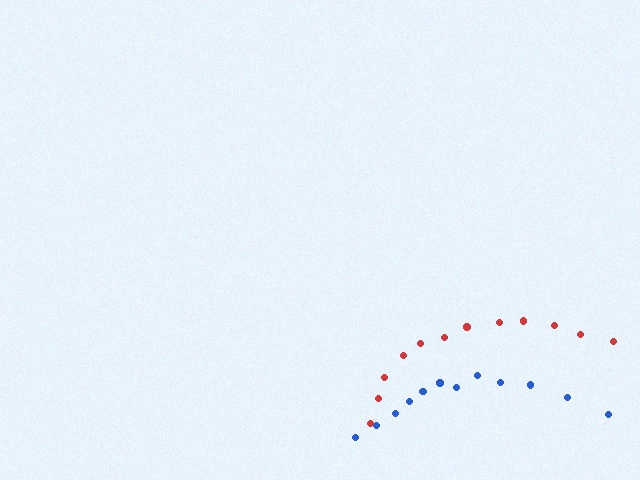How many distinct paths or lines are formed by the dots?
There are 2 distinct paths.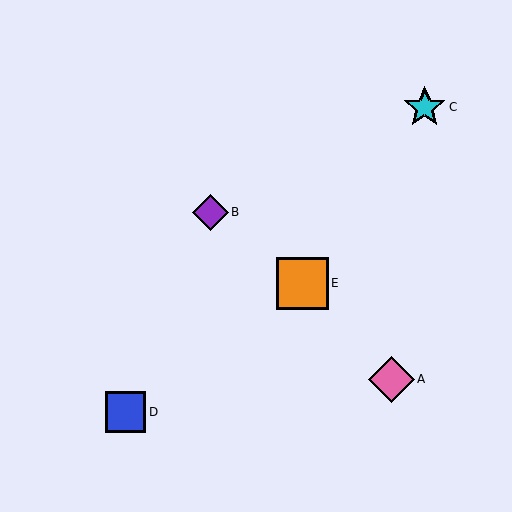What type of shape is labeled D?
Shape D is a blue square.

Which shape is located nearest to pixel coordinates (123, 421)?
The blue square (labeled D) at (125, 412) is nearest to that location.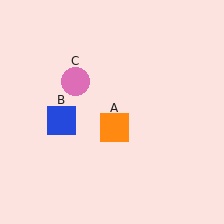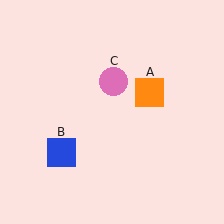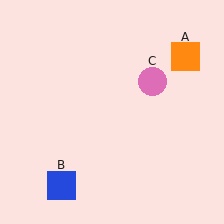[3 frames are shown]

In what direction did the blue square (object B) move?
The blue square (object B) moved down.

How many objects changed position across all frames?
3 objects changed position: orange square (object A), blue square (object B), pink circle (object C).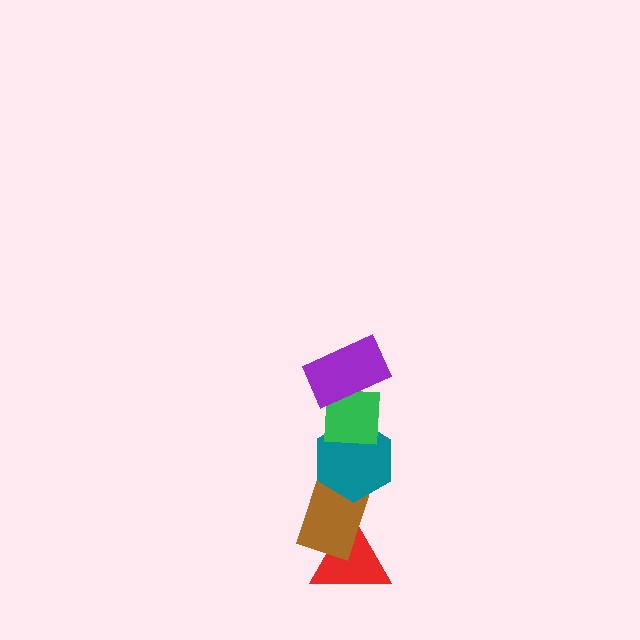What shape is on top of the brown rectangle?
The teal hexagon is on top of the brown rectangle.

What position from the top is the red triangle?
The red triangle is 5th from the top.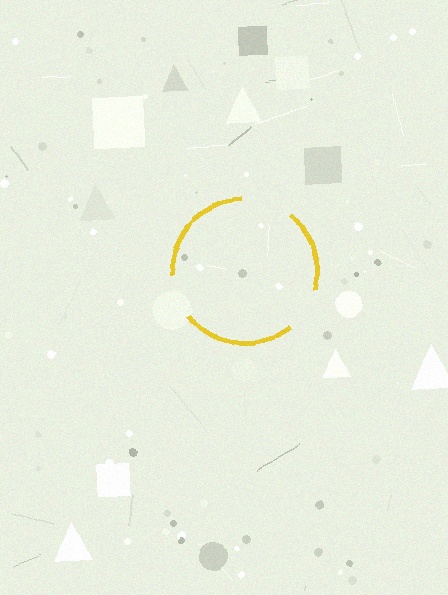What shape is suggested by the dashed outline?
The dashed outline suggests a circle.